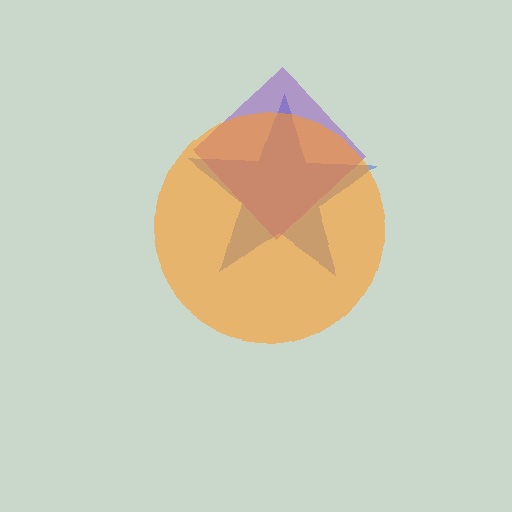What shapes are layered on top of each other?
The layered shapes are: a blue star, a purple diamond, an orange circle.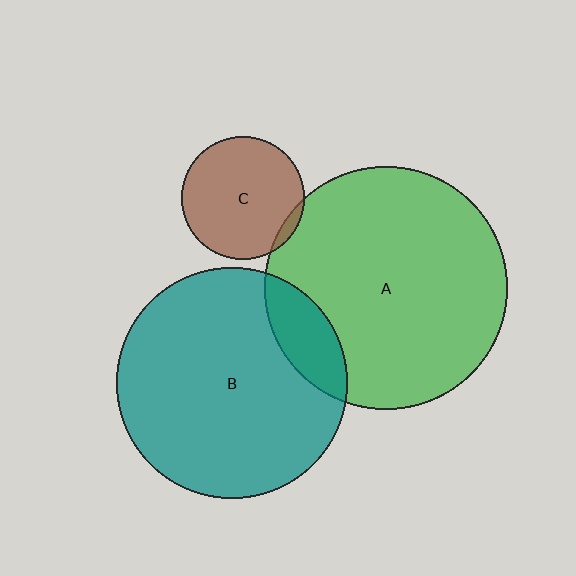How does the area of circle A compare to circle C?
Approximately 3.9 times.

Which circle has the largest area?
Circle A (green).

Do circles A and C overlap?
Yes.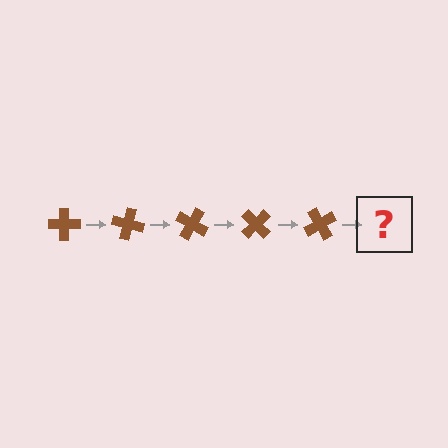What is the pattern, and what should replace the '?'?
The pattern is that the cross rotates 15 degrees each step. The '?' should be a brown cross rotated 75 degrees.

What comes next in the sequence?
The next element should be a brown cross rotated 75 degrees.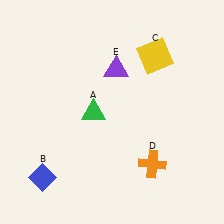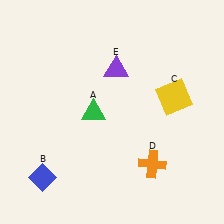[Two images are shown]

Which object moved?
The yellow square (C) moved down.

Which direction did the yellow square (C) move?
The yellow square (C) moved down.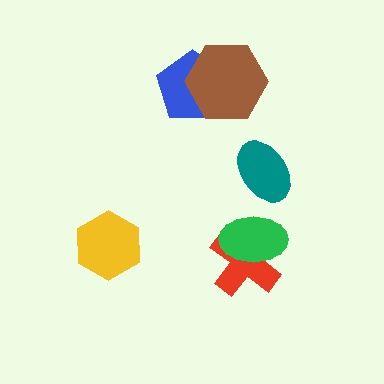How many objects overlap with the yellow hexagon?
0 objects overlap with the yellow hexagon.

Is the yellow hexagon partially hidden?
No, no other shape covers it.